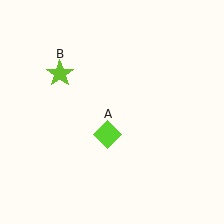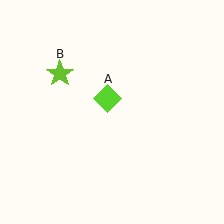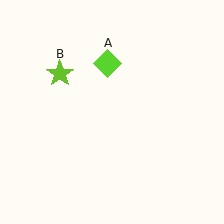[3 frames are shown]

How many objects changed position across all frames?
1 object changed position: lime diamond (object A).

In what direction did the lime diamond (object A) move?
The lime diamond (object A) moved up.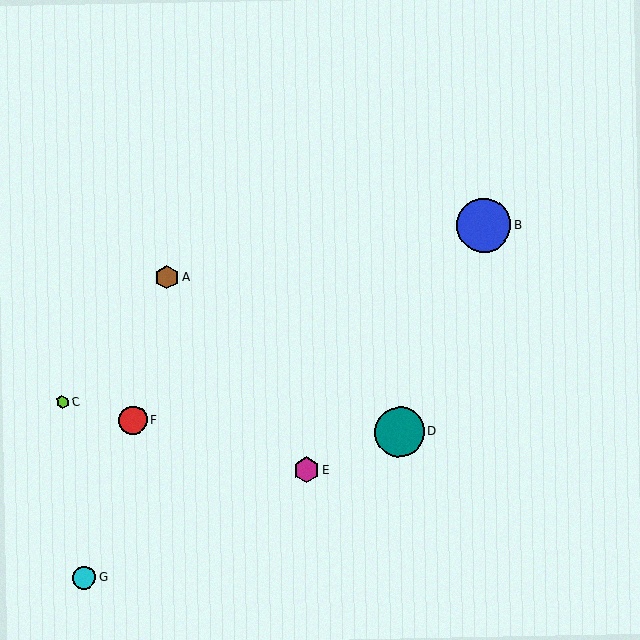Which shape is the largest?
The blue circle (labeled B) is the largest.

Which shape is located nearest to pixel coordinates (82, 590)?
The cyan circle (labeled G) at (84, 578) is nearest to that location.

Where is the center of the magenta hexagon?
The center of the magenta hexagon is at (307, 470).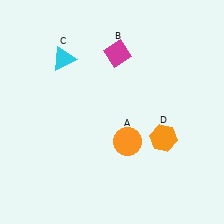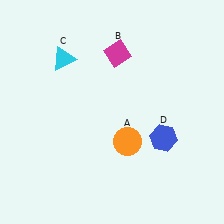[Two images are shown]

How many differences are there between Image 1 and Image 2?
There is 1 difference between the two images.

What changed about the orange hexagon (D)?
In Image 1, D is orange. In Image 2, it changed to blue.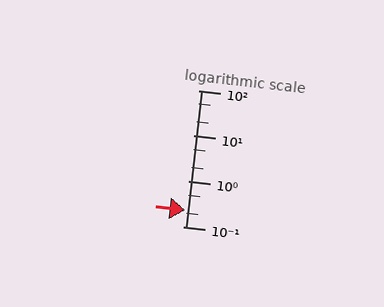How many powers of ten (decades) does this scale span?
The scale spans 3 decades, from 0.1 to 100.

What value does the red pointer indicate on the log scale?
The pointer indicates approximately 0.23.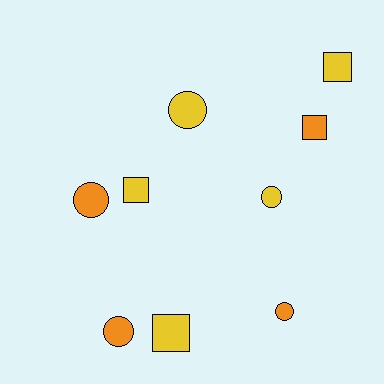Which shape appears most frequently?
Circle, with 5 objects.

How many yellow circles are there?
There are 2 yellow circles.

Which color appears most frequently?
Yellow, with 5 objects.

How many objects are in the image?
There are 9 objects.